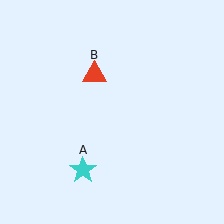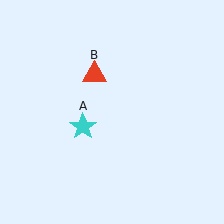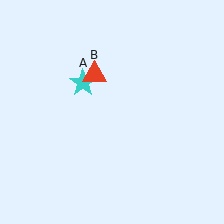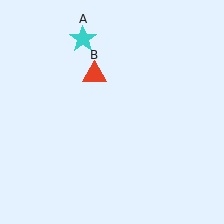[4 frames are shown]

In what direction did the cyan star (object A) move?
The cyan star (object A) moved up.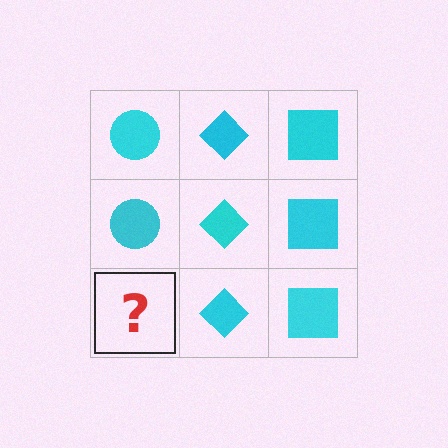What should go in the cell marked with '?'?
The missing cell should contain a cyan circle.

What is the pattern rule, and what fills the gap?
The rule is that each column has a consistent shape. The gap should be filled with a cyan circle.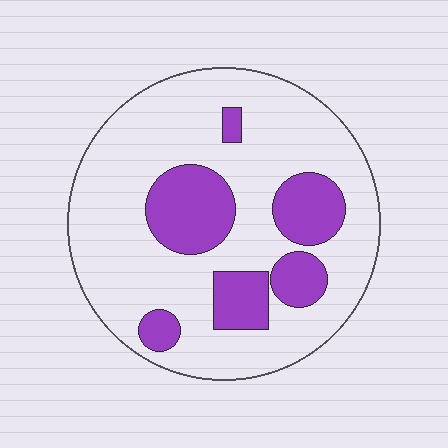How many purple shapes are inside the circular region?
6.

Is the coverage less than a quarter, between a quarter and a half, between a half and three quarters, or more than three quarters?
Less than a quarter.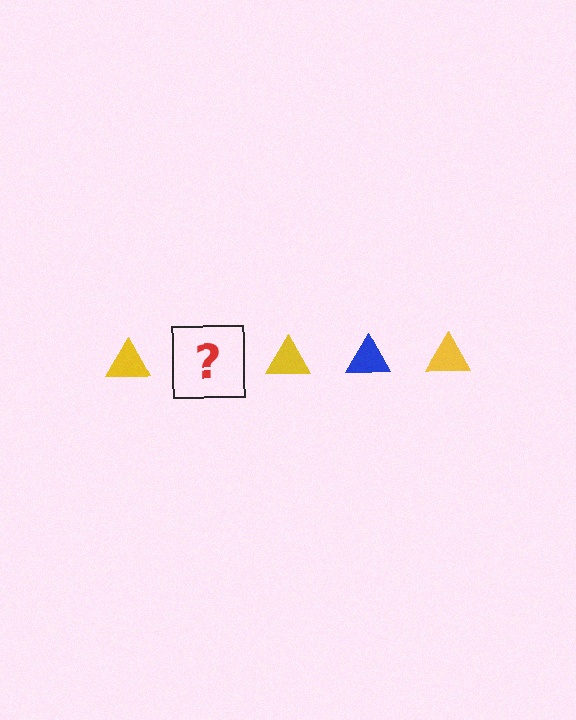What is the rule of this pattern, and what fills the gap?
The rule is that the pattern cycles through yellow, blue triangles. The gap should be filled with a blue triangle.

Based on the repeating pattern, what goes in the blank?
The blank should be a blue triangle.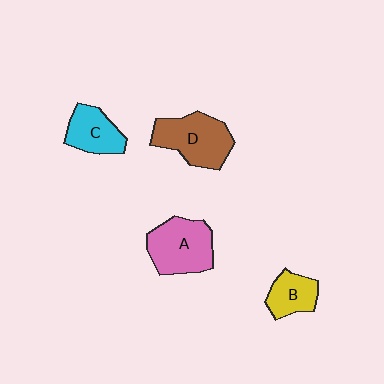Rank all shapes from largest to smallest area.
From largest to smallest: D (brown), A (pink), C (cyan), B (yellow).